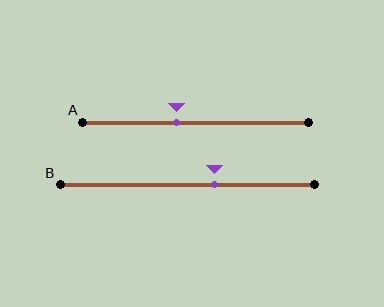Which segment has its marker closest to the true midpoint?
Segment A has its marker closest to the true midpoint.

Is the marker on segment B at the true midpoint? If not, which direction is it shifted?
No, the marker on segment B is shifted to the right by about 11% of the segment length.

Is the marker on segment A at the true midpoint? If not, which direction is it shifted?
No, the marker on segment A is shifted to the left by about 8% of the segment length.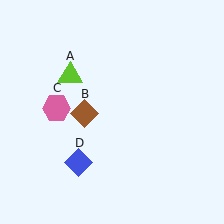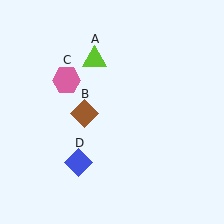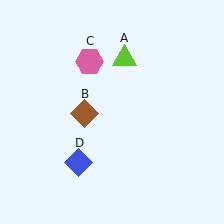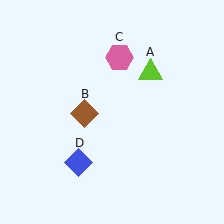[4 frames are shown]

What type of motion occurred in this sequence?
The lime triangle (object A), pink hexagon (object C) rotated clockwise around the center of the scene.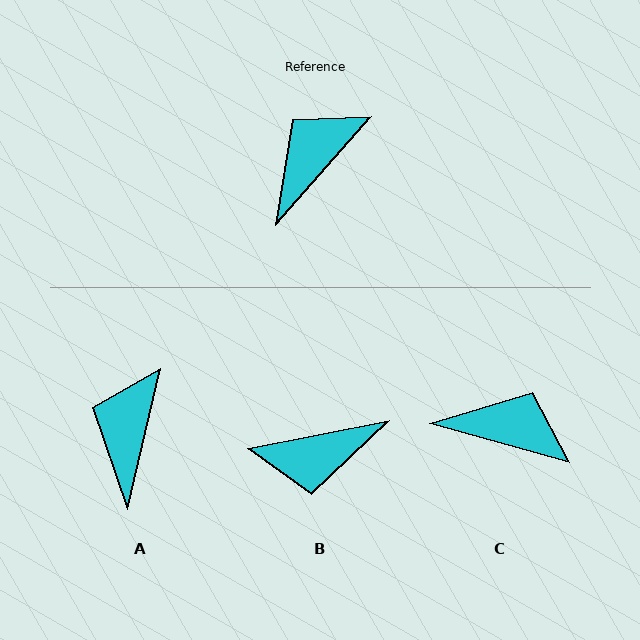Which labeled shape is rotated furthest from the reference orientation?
B, about 142 degrees away.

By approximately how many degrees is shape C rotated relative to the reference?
Approximately 64 degrees clockwise.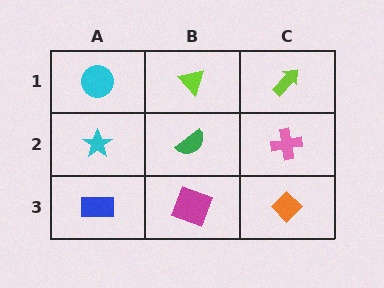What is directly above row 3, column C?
A pink cross.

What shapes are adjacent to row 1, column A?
A cyan star (row 2, column A), a lime triangle (row 1, column B).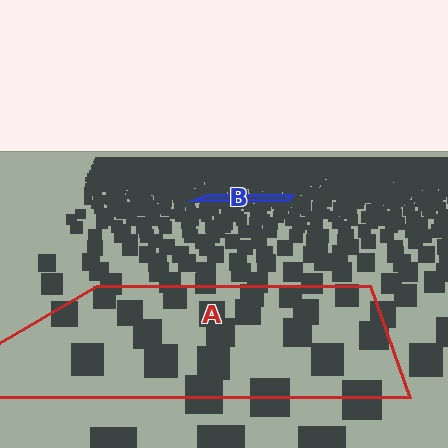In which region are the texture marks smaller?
The texture marks are smaller in region B, because it is farther away.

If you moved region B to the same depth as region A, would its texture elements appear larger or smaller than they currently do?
They would appear larger. At a closer depth, the same texture elements are projected at a bigger on-screen size.